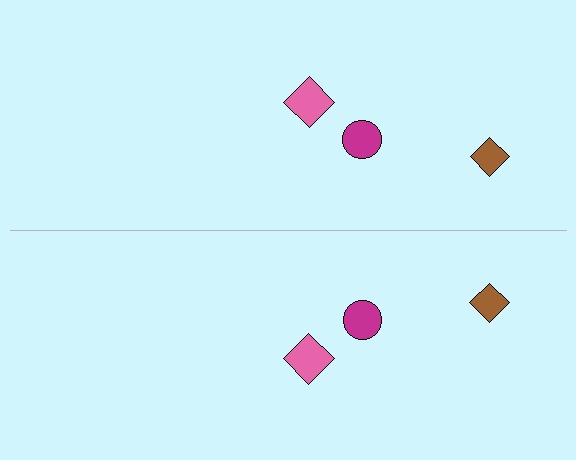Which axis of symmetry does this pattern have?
The pattern has a horizontal axis of symmetry running through the center of the image.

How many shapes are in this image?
There are 6 shapes in this image.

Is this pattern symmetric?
Yes, this pattern has bilateral (reflection) symmetry.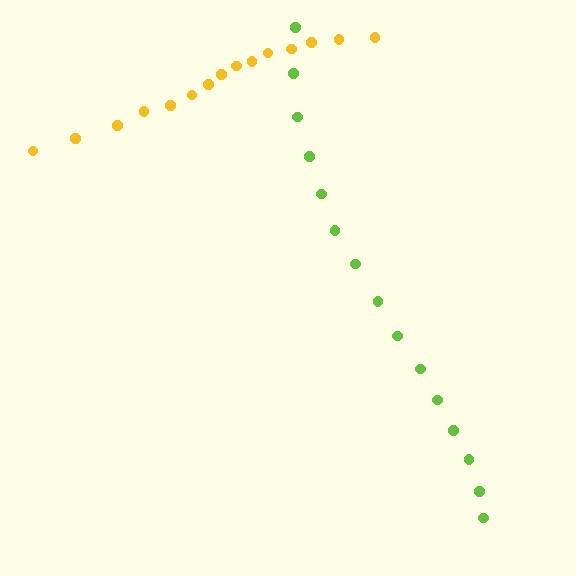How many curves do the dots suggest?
There are 2 distinct paths.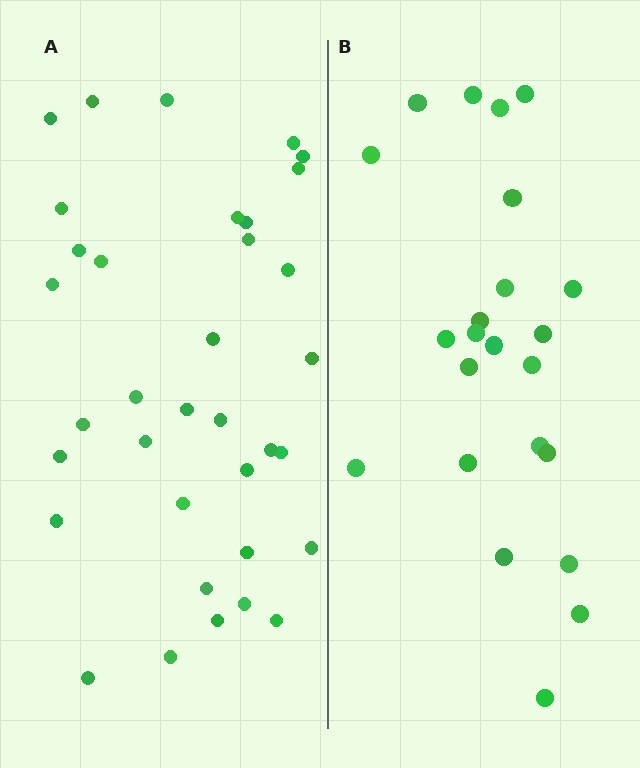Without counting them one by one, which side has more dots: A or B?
Region A (the left region) has more dots.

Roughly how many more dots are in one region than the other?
Region A has roughly 12 or so more dots than region B.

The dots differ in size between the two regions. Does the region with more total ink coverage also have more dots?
No. Region B has more total ink coverage because its dots are larger, but region A actually contains more individual dots. Total area can be misleading — the number of items is what matters here.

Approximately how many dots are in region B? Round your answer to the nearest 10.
About 20 dots. (The exact count is 23, which rounds to 20.)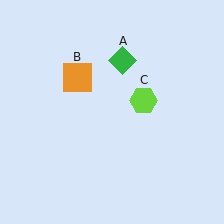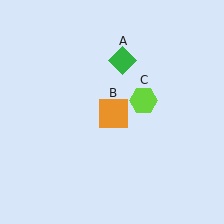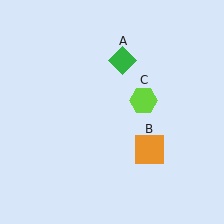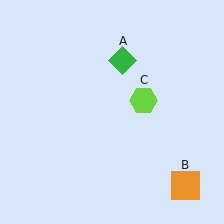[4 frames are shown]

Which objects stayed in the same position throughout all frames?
Green diamond (object A) and lime hexagon (object C) remained stationary.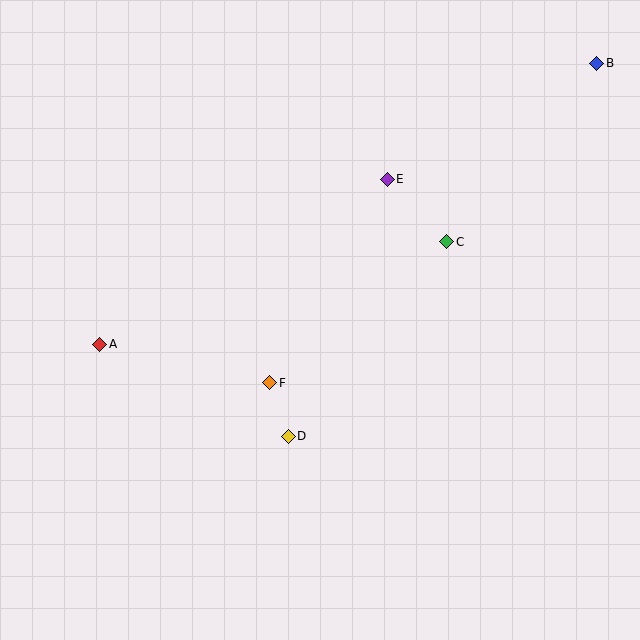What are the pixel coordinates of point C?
Point C is at (447, 242).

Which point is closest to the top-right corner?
Point B is closest to the top-right corner.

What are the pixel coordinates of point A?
Point A is at (100, 344).